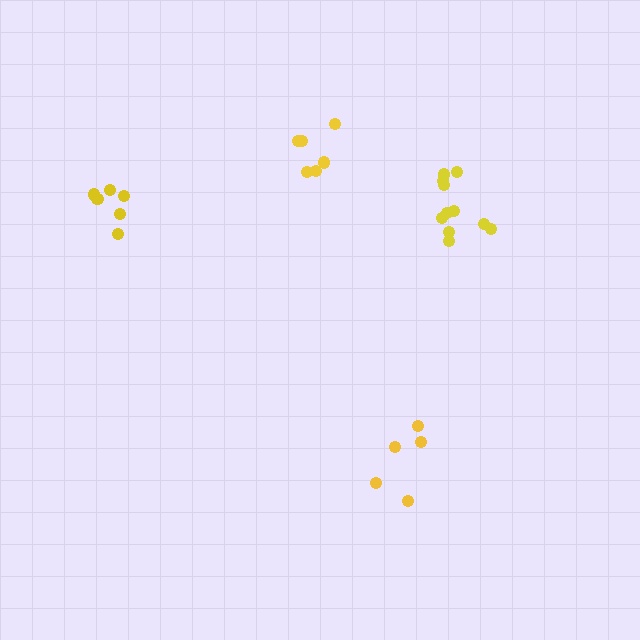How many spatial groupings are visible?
There are 4 spatial groupings.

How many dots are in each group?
Group 1: 11 dots, Group 2: 6 dots, Group 3: 6 dots, Group 4: 5 dots (28 total).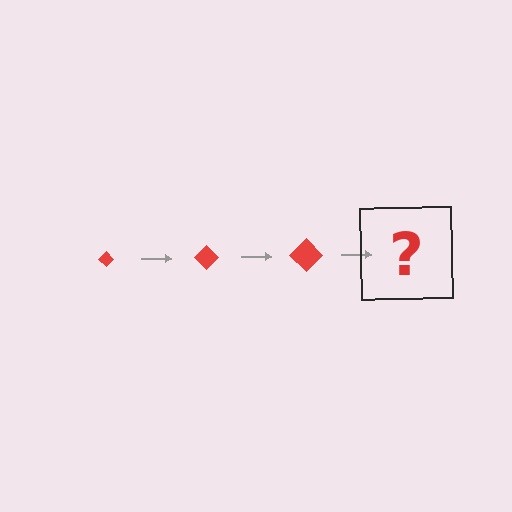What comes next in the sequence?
The next element should be a red diamond, larger than the previous one.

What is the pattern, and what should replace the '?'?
The pattern is that the diamond gets progressively larger each step. The '?' should be a red diamond, larger than the previous one.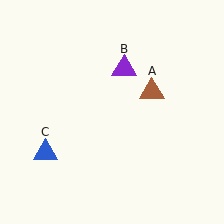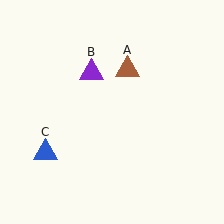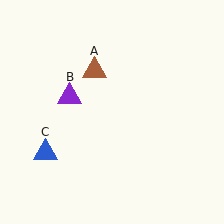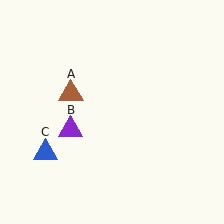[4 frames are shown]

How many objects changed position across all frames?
2 objects changed position: brown triangle (object A), purple triangle (object B).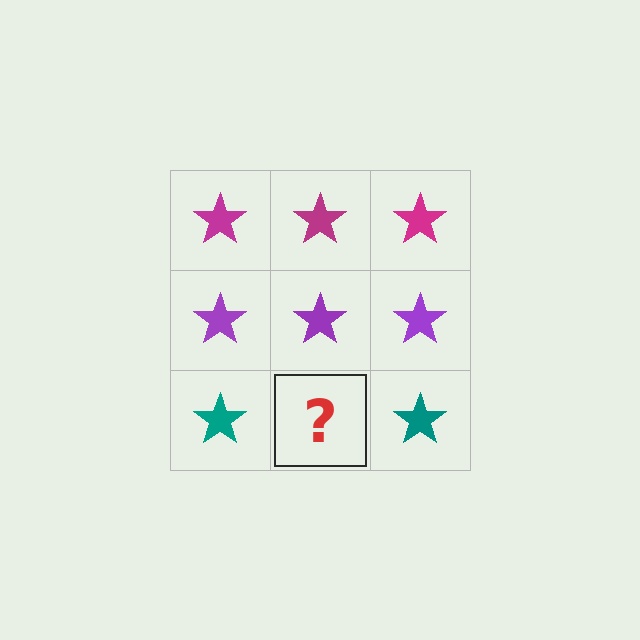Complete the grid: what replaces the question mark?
The question mark should be replaced with a teal star.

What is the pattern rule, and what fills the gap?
The rule is that each row has a consistent color. The gap should be filled with a teal star.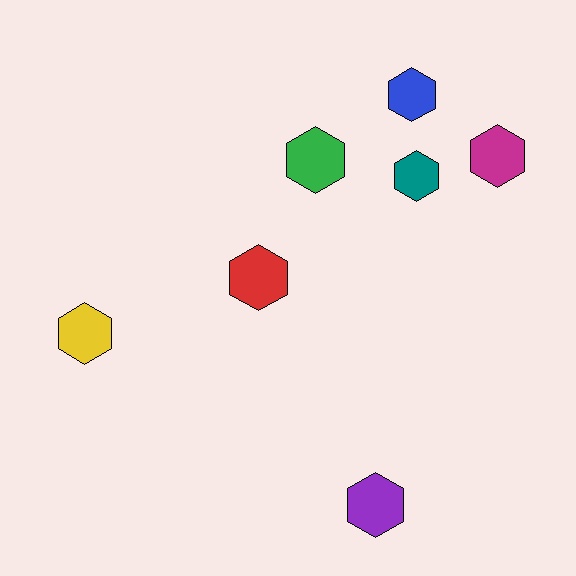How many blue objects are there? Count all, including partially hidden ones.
There is 1 blue object.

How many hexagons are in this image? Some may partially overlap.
There are 7 hexagons.